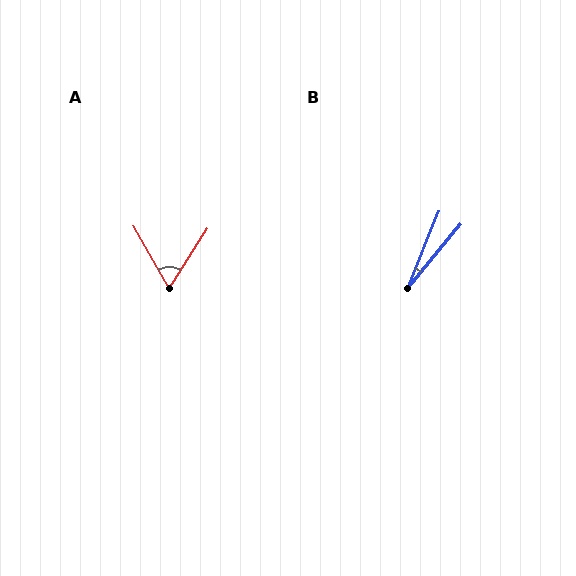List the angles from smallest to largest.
B (18°), A (62°).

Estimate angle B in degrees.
Approximately 18 degrees.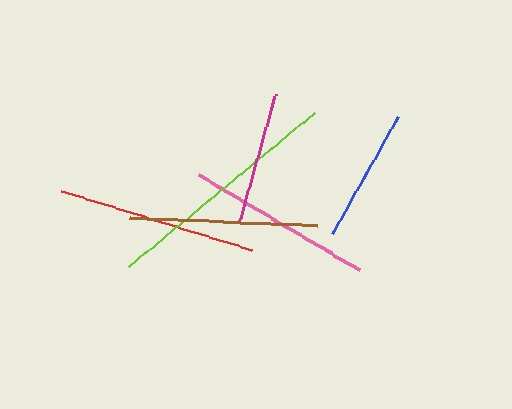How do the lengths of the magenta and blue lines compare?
The magenta and blue lines are approximately the same length.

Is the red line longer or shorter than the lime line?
The lime line is longer than the red line.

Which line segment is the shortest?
The blue line is the shortest at approximately 134 pixels.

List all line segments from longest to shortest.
From longest to shortest: lime, red, brown, pink, magenta, blue.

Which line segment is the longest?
The lime line is the longest at approximately 242 pixels.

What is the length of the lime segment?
The lime segment is approximately 242 pixels long.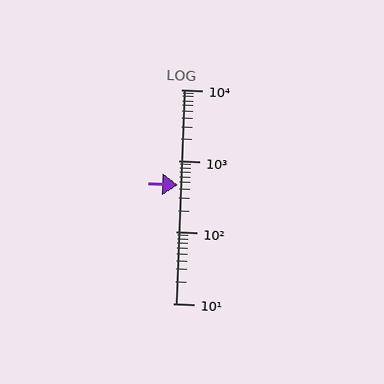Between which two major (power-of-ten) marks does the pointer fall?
The pointer is between 100 and 1000.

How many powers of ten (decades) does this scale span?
The scale spans 3 decades, from 10 to 10000.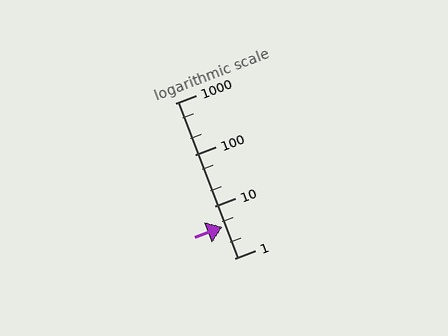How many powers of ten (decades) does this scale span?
The scale spans 3 decades, from 1 to 1000.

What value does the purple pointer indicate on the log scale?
The pointer indicates approximately 4.1.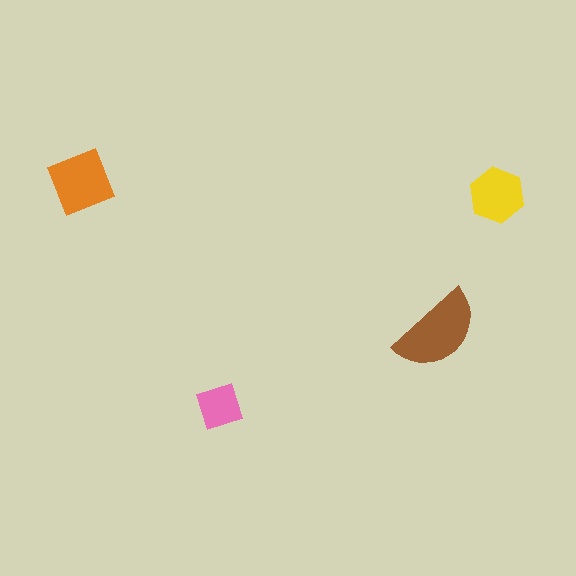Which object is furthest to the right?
The yellow hexagon is rightmost.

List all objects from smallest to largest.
The pink square, the yellow hexagon, the orange diamond, the brown semicircle.